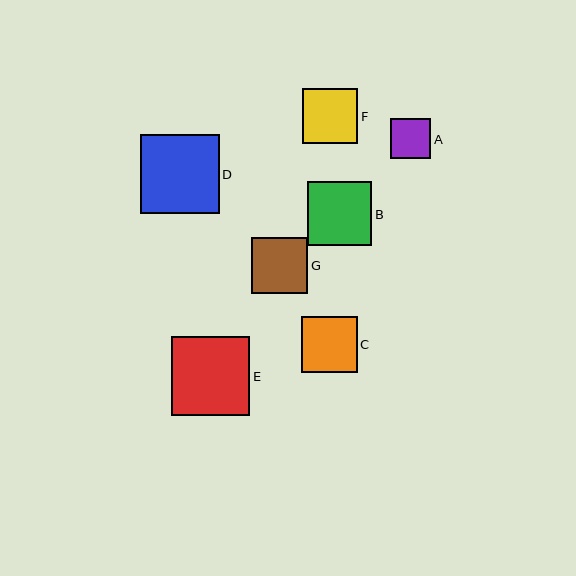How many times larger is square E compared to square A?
Square E is approximately 2.0 times the size of square A.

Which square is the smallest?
Square A is the smallest with a size of approximately 40 pixels.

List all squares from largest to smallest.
From largest to smallest: D, E, B, G, C, F, A.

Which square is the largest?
Square D is the largest with a size of approximately 79 pixels.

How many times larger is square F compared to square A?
Square F is approximately 1.4 times the size of square A.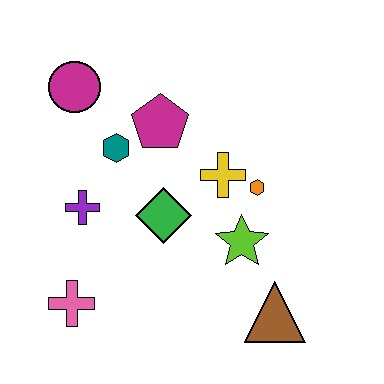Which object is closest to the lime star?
The orange hexagon is closest to the lime star.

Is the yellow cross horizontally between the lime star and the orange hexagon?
No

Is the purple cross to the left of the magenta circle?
No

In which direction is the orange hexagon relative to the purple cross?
The orange hexagon is to the right of the purple cross.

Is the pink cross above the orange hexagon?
No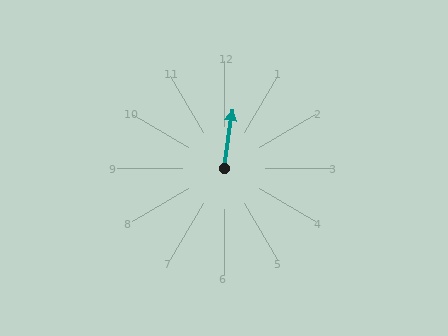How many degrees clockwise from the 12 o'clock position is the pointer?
Approximately 8 degrees.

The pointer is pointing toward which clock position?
Roughly 12 o'clock.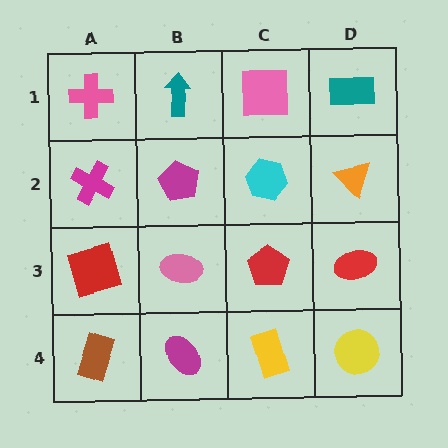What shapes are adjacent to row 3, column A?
A magenta cross (row 2, column A), a brown rectangle (row 4, column A), a pink ellipse (row 3, column B).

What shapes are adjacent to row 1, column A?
A magenta cross (row 2, column A), a teal arrow (row 1, column B).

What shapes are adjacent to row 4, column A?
A red square (row 3, column A), a magenta ellipse (row 4, column B).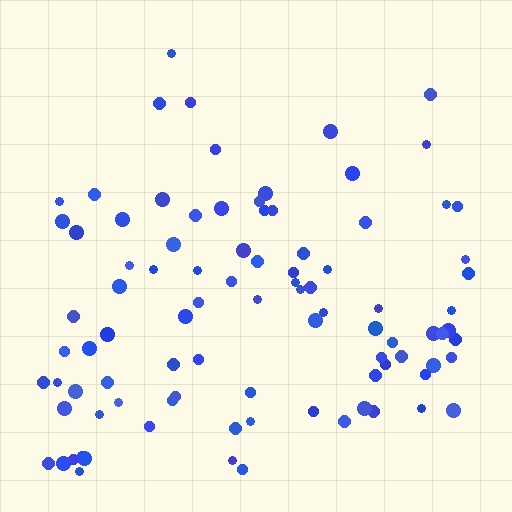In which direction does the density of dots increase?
From top to bottom, with the bottom side densest.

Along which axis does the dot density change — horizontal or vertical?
Vertical.